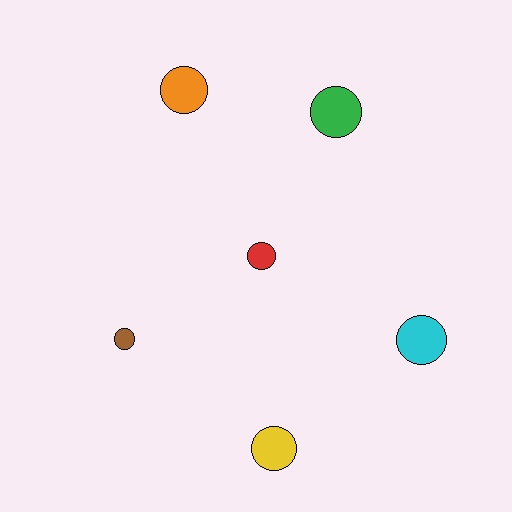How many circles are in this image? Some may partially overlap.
There are 6 circles.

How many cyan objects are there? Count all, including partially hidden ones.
There is 1 cyan object.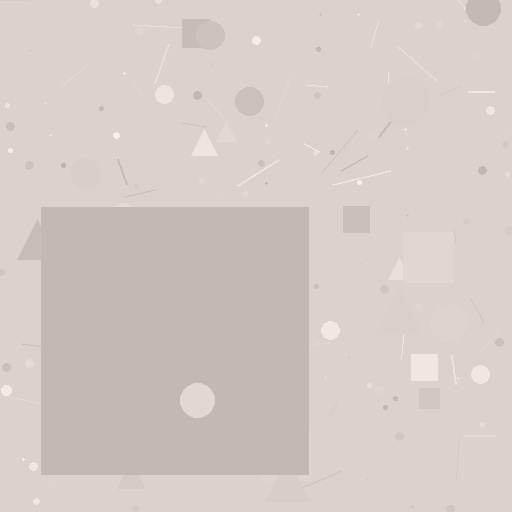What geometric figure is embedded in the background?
A square is embedded in the background.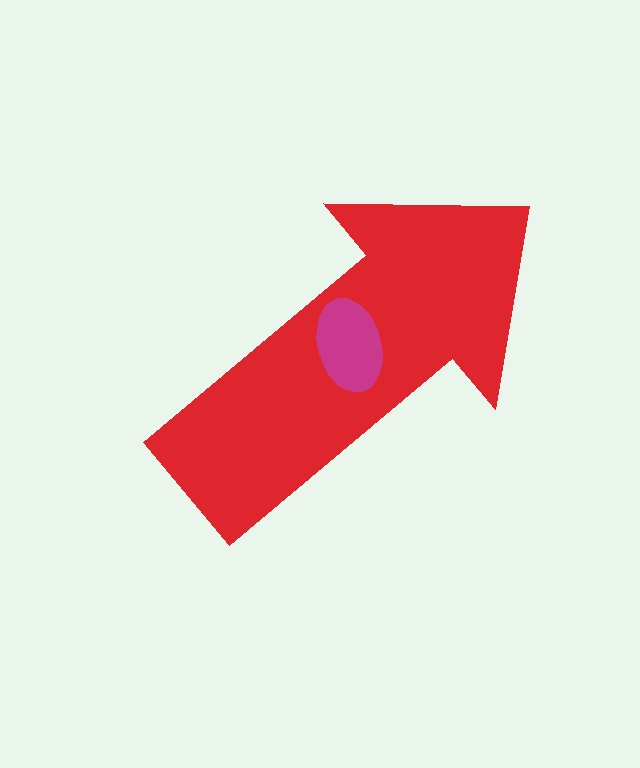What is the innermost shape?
The magenta ellipse.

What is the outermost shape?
The red arrow.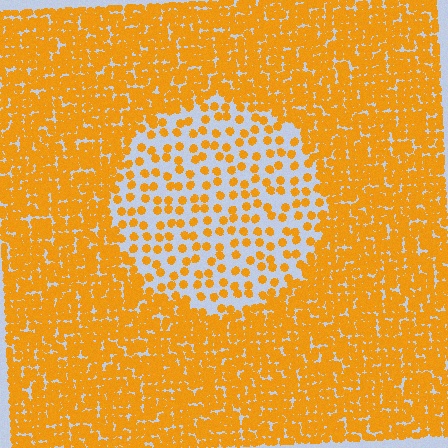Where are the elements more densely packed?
The elements are more densely packed outside the circle boundary.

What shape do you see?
I see a circle.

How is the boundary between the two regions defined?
The boundary is defined by a change in element density (approximately 2.9x ratio). All elements are the same color, size, and shape.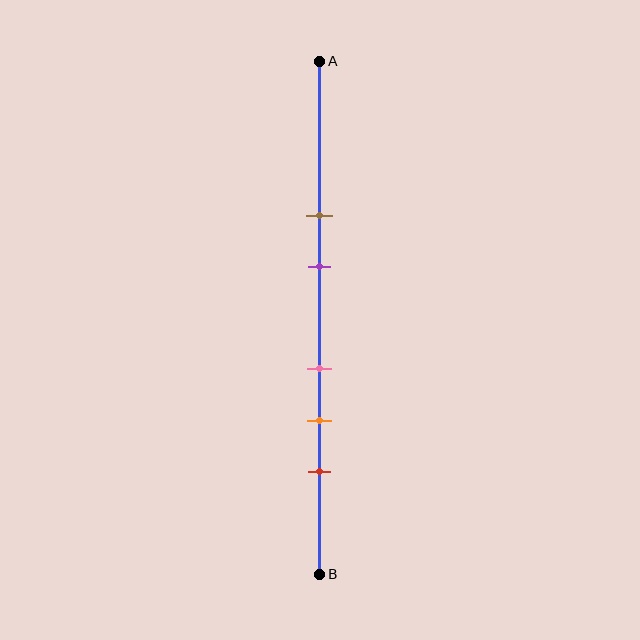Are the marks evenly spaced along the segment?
No, the marks are not evenly spaced.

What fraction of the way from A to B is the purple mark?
The purple mark is approximately 40% (0.4) of the way from A to B.